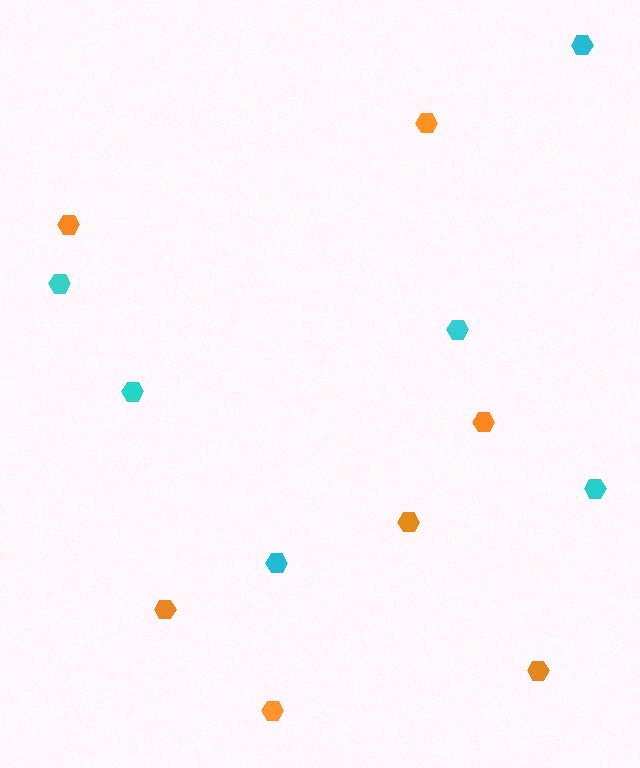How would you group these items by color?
There are 2 groups: one group of cyan hexagons (6) and one group of orange hexagons (7).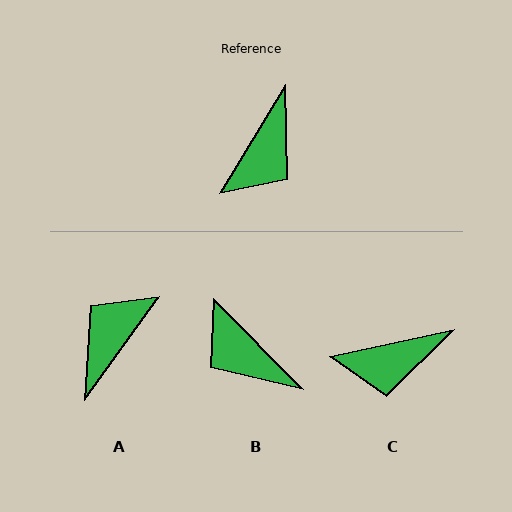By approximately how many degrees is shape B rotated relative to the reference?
Approximately 104 degrees clockwise.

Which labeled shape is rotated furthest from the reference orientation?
A, about 175 degrees away.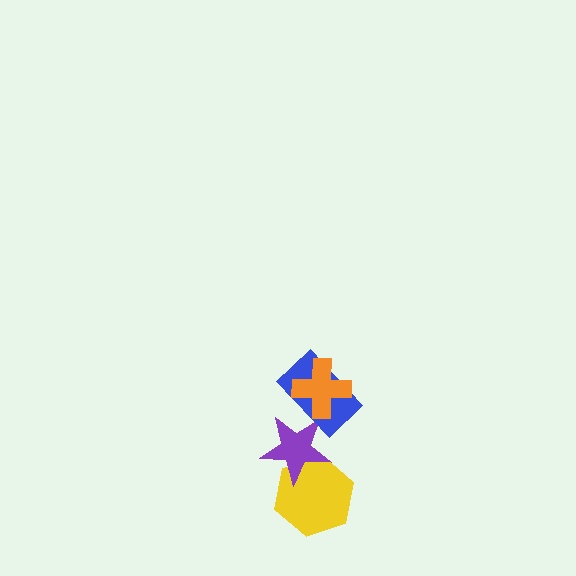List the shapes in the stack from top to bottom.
From top to bottom: the orange cross, the blue rectangle, the purple star, the yellow hexagon.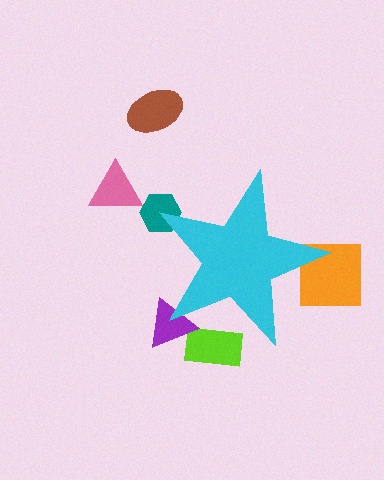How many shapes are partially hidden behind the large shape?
4 shapes are partially hidden.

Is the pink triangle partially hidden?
No, the pink triangle is fully visible.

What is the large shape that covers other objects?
A cyan star.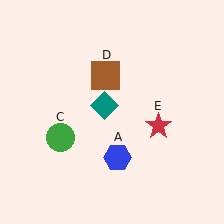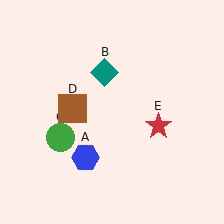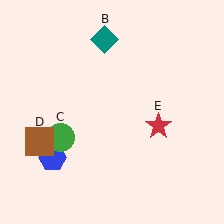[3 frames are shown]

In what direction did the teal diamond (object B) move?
The teal diamond (object B) moved up.